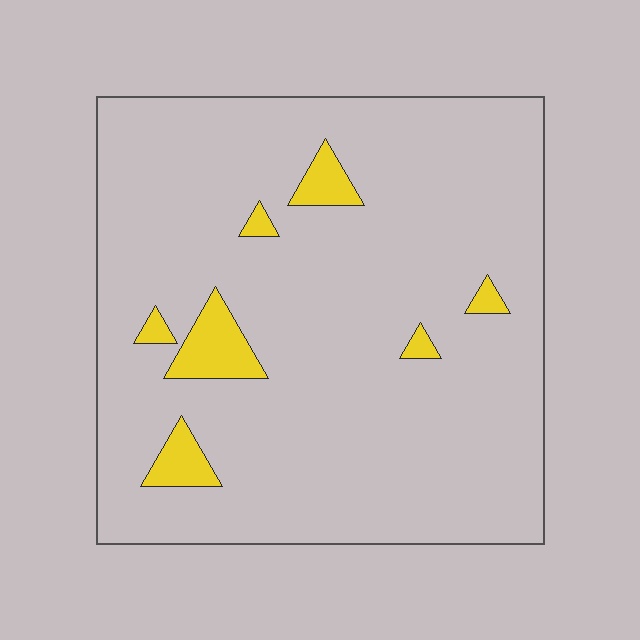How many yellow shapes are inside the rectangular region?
7.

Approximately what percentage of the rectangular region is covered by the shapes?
Approximately 5%.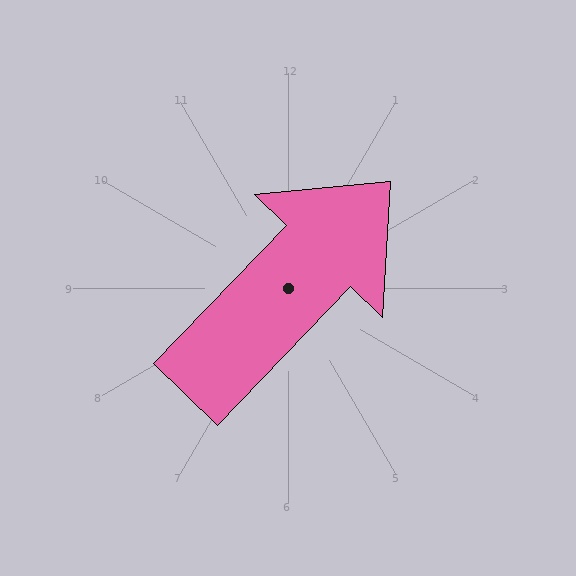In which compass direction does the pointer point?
Northeast.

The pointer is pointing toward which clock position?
Roughly 1 o'clock.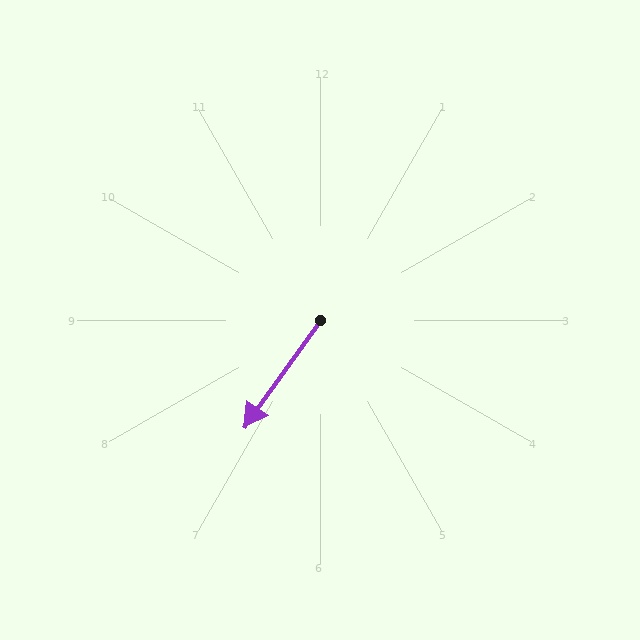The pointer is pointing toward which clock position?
Roughly 7 o'clock.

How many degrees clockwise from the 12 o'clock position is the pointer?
Approximately 215 degrees.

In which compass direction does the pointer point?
Southwest.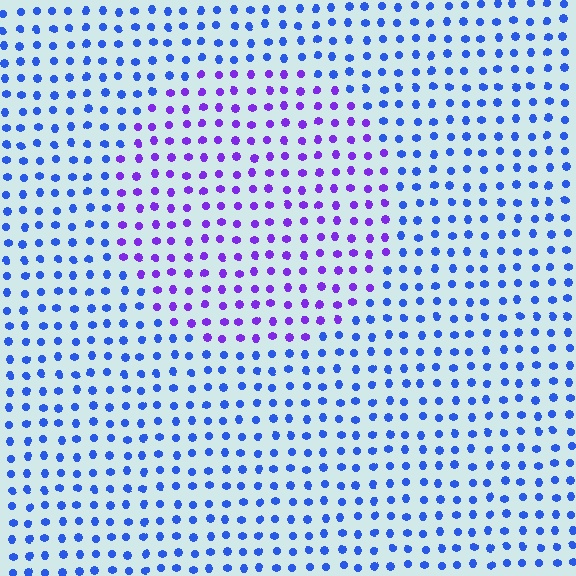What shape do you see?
I see a circle.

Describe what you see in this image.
The image is filled with small blue elements in a uniform arrangement. A circle-shaped region is visible where the elements are tinted to a slightly different hue, forming a subtle color boundary.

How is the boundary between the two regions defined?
The boundary is defined purely by a slight shift in hue (about 44 degrees). Spacing, size, and orientation are identical on both sides.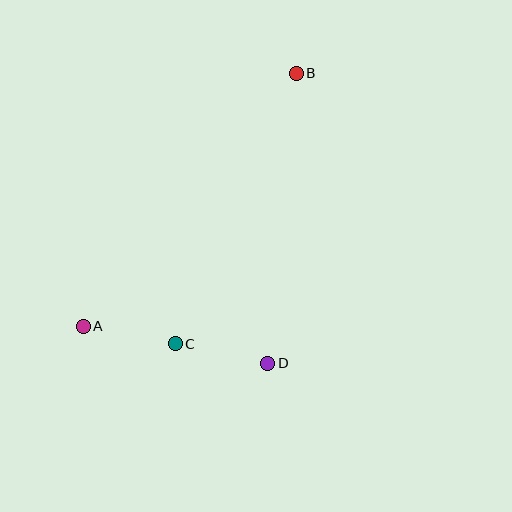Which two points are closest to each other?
Points A and C are closest to each other.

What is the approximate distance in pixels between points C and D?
The distance between C and D is approximately 95 pixels.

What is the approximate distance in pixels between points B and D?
The distance between B and D is approximately 291 pixels.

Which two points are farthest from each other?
Points A and B are farthest from each other.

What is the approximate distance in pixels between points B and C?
The distance between B and C is approximately 296 pixels.